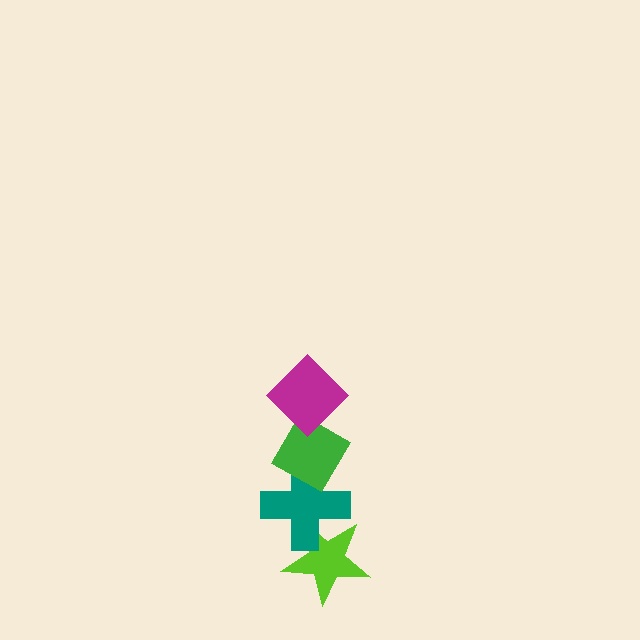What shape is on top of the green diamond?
The magenta diamond is on top of the green diamond.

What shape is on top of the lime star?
The teal cross is on top of the lime star.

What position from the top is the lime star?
The lime star is 4th from the top.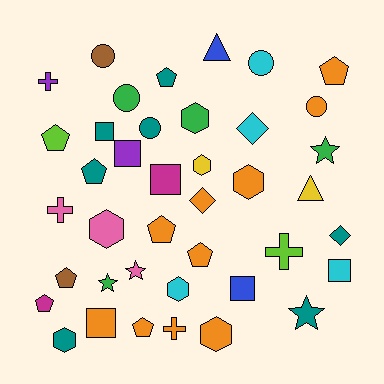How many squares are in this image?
There are 6 squares.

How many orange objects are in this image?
There are 10 orange objects.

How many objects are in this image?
There are 40 objects.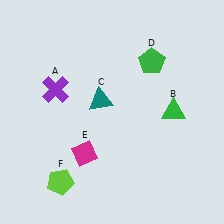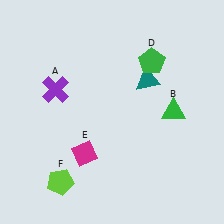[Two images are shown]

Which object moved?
The teal triangle (C) moved right.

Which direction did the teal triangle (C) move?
The teal triangle (C) moved right.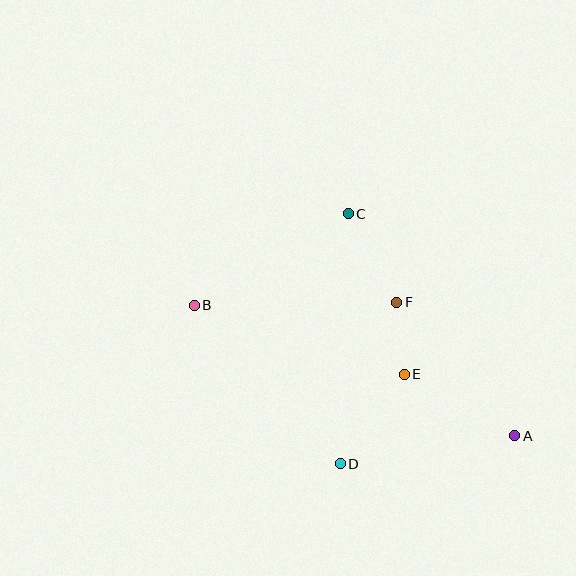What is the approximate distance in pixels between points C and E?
The distance between C and E is approximately 170 pixels.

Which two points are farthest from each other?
Points A and B are farthest from each other.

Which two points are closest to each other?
Points E and F are closest to each other.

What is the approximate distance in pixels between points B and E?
The distance between B and E is approximately 221 pixels.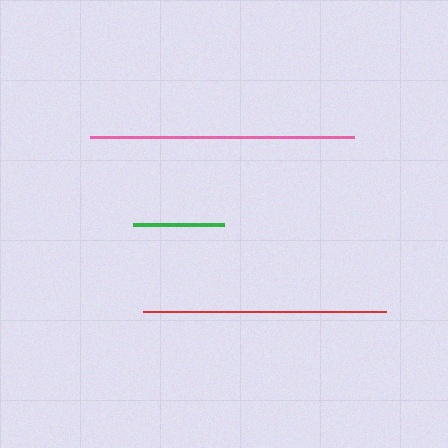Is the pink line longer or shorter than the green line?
The pink line is longer than the green line.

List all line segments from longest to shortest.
From longest to shortest: pink, red, green.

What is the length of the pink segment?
The pink segment is approximately 264 pixels long.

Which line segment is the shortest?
The green line is the shortest at approximately 90 pixels.